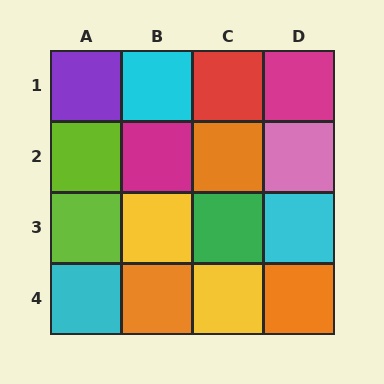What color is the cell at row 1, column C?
Red.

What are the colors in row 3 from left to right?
Lime, yellow, green, cyan.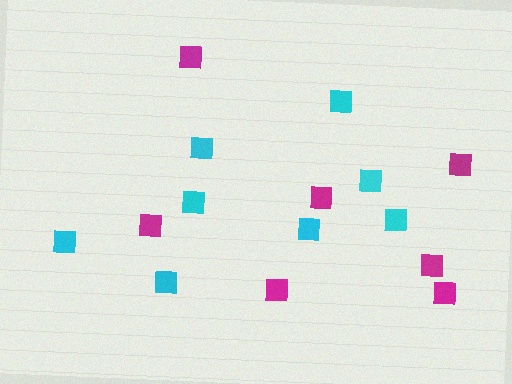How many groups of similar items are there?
There are 2 groups: one group of magenta squares (7) and one group of cyan squares (8).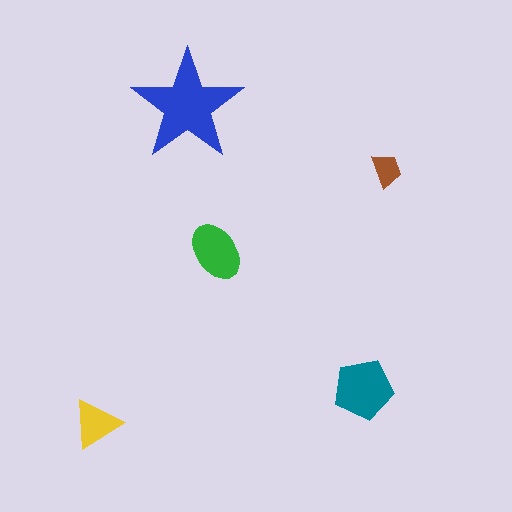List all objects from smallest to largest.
The brown trapezoid, the yellow triangle, the green ellipse, the teal pentagon, the blue star.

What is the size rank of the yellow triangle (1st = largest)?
4th.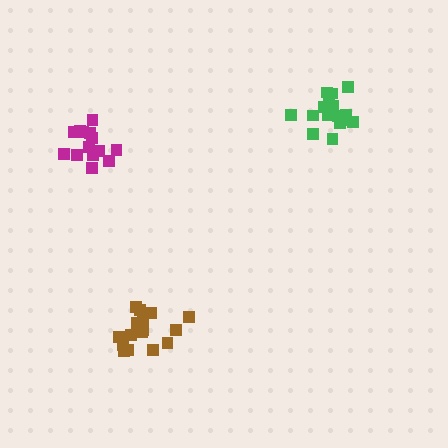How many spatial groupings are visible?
There are 3 spatial groupings.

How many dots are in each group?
Group 1: 17 dots, Group 2: 17 dots, Group 3: 14 dots (48 total).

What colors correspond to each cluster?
The clusters are colored: brown, green, magenta.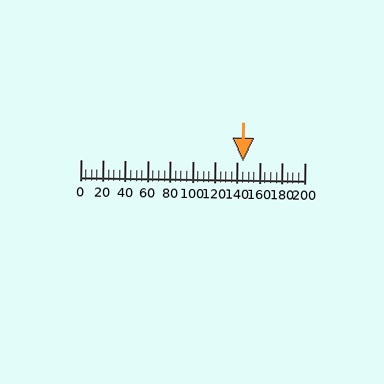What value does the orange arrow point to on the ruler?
The orange arrow points to approximately 145.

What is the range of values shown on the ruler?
The ruler shows values from 0 to 200.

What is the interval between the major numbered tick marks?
The major tick marks are spaced 20 units apart.